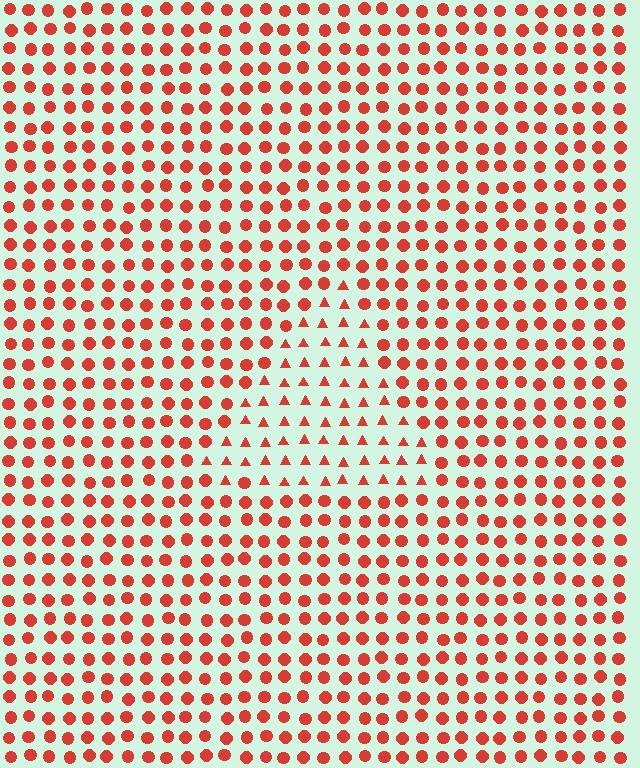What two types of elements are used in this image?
The image uses triangles inside the triangle region and circles outside it.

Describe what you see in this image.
The image is filled with small red elements arranged in a uniform grid. A triangle-shaped region contains triangles, while the surrounding area contains circles. The boundary is defined purely by the change in element shape.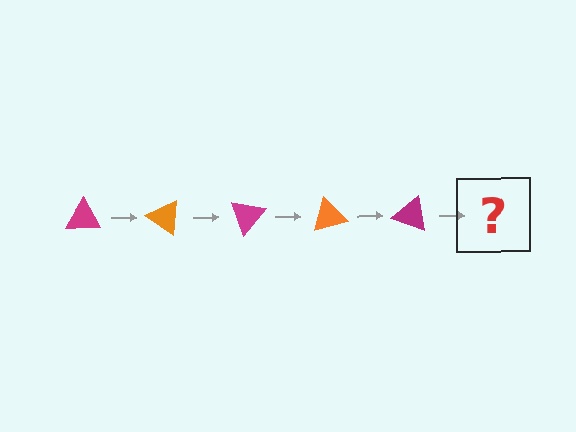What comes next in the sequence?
The next element should be an orange triangle, rotated 175 degrees from the start.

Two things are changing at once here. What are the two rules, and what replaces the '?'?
The two rules are that it rotates 35 degrees each step and the color cycles through magenta and orange. The '?' should be an orange triangle, rotated 175 degrees from the start.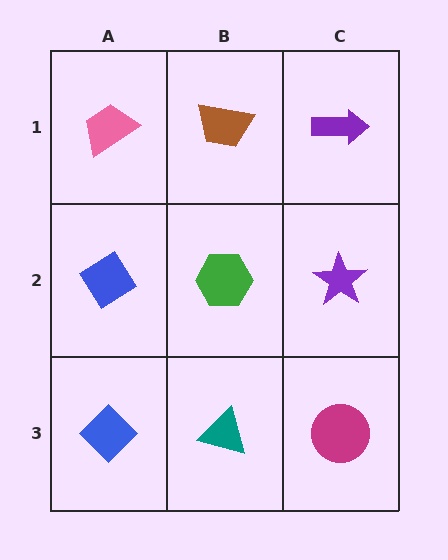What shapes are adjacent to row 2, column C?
A purple arrow (row 1, column C), a magenta circle (row 3, column C), a green hexagon (row 2, column B).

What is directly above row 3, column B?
A green hexagon.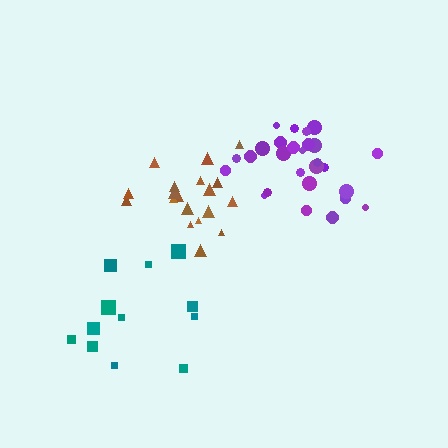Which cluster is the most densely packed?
Brown.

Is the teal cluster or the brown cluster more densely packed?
Brown.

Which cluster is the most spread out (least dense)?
Teal.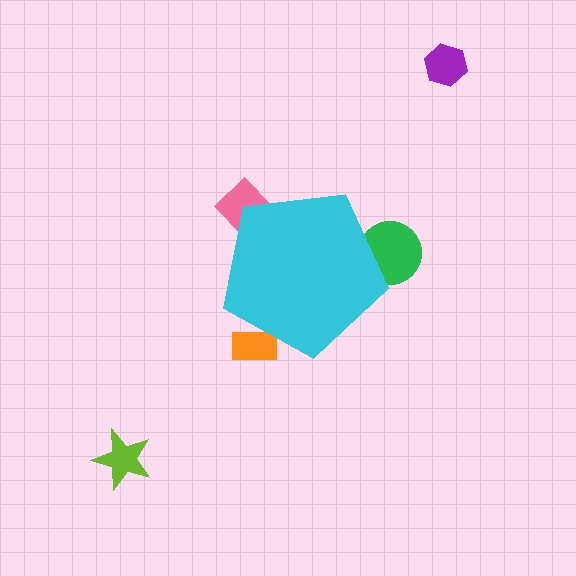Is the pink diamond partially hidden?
Yes, the pink diamond is partially hidden behind the cyan pentagon.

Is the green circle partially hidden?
Yes, the green circle is partially hidden behind the cyan pentagon.